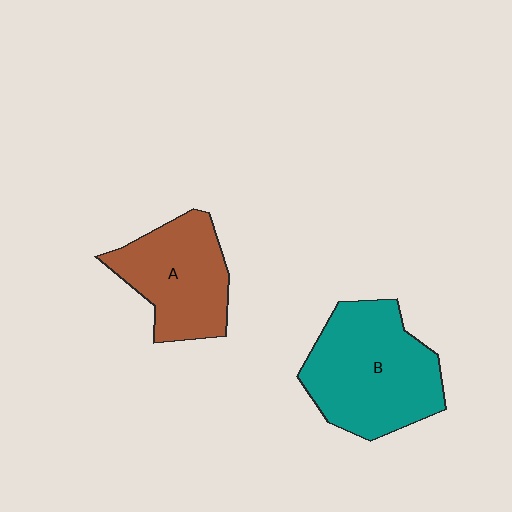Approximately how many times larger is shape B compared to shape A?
Approximately 1.3 times.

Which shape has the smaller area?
Shape A (brown).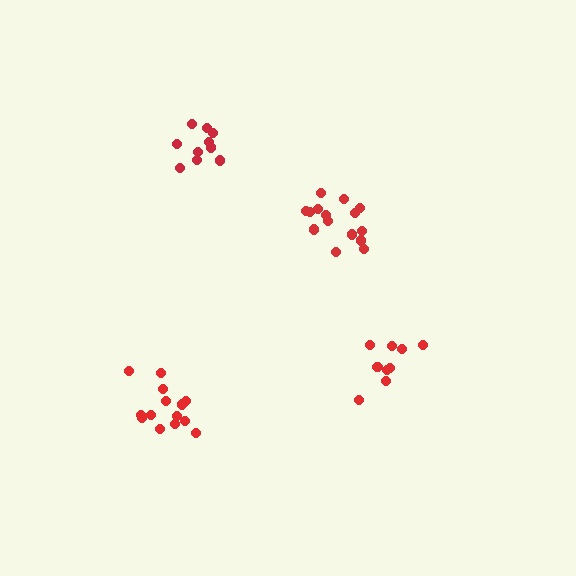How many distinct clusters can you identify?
There are 4 distinct clusters.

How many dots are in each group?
Group 1: 10 dots, Group 2: 15 dots, Group 3: 14 dots, Group 4: 9 dots (48 total).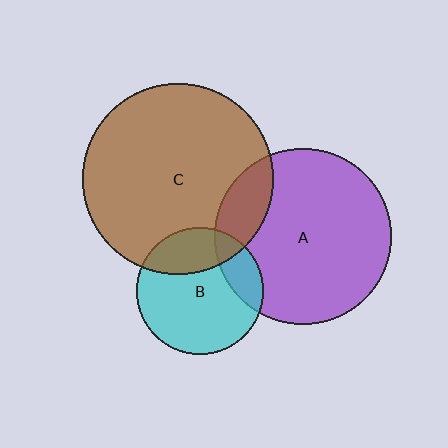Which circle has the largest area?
Circle C (brown).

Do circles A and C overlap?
Yes.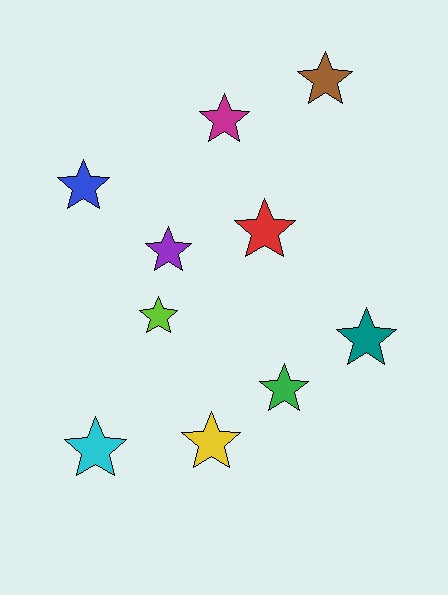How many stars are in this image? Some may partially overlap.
There are 10 stars.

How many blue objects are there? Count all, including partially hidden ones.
There is 1 blue object.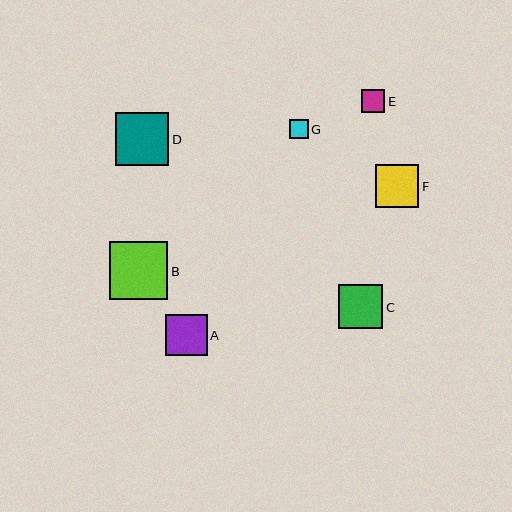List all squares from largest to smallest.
From largest to smallest: B, D, C, F, A, E, G.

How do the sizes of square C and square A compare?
Square C and square A are approximately the same size.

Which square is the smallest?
Square G is the smallest with a size of approximately 19 pixels.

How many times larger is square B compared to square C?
Square B is approximately 1.3 times the size of square C.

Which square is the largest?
Square B is the largest with a size of approximately 58 pixels.